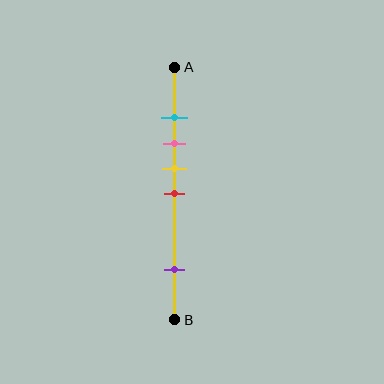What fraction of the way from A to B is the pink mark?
The pink mark is approximately 30% (0.3) of the way from A to B.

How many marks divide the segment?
There are 5 marks dividing the segment.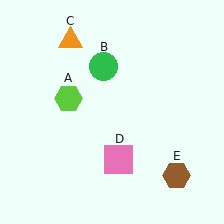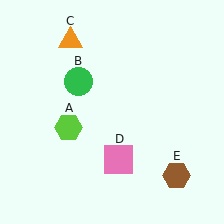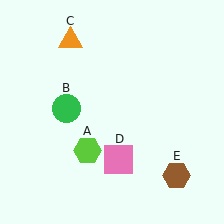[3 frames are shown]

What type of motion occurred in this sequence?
The lime hexagon (object A), green circle (object B) rotated counterclockwise around the center of the scene.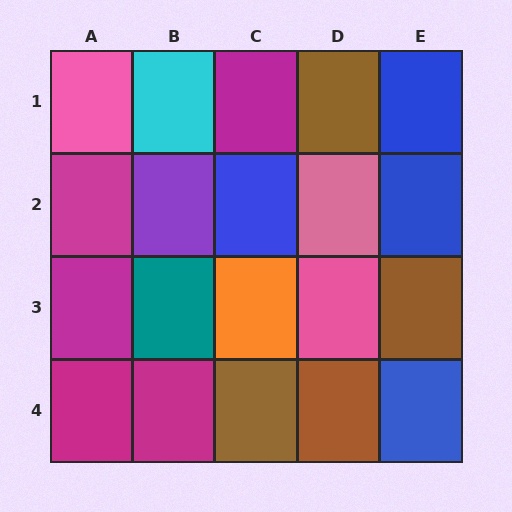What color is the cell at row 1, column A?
Pink.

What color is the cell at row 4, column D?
Brown.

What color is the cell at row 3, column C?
Orange.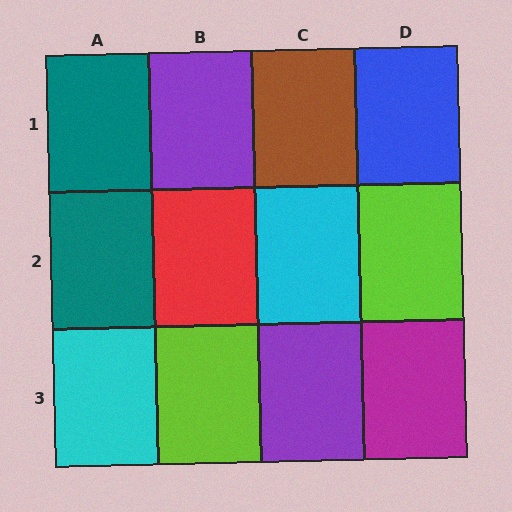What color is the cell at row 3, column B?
Lime.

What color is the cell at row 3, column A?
Cyan.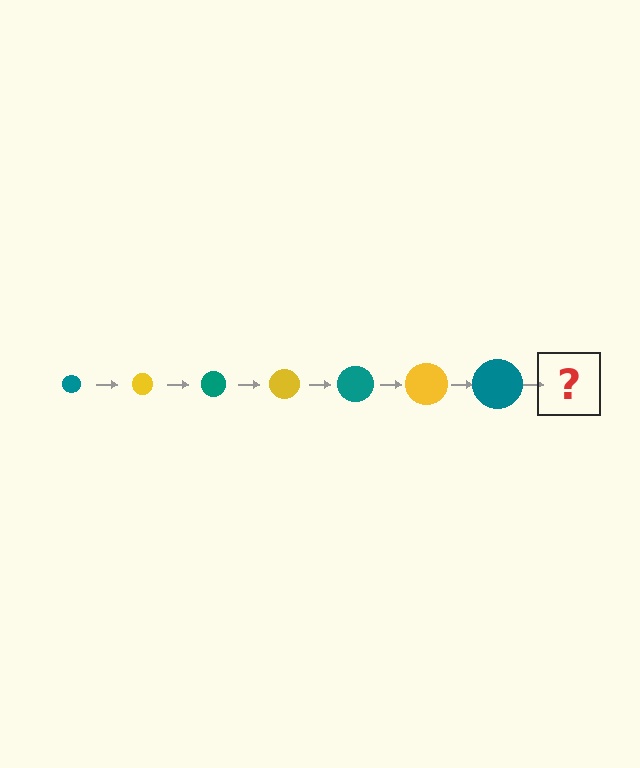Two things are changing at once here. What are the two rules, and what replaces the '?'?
The two rules are that the circle grows larger each step and the color cycles through teal and yellow. The '?' should be a yellow circle, larger than the previous one.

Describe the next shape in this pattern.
It should be a yellow circle, larger than the previous one.